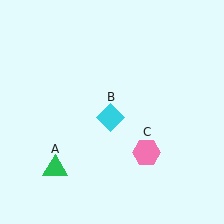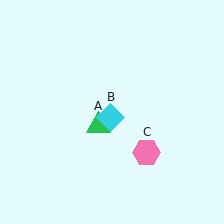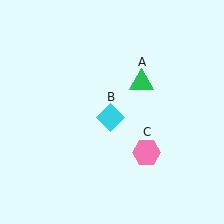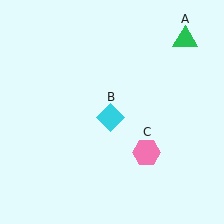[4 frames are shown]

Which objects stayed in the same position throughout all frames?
Cyan diamond (object B) and pink hexagon (object C) remained stationary.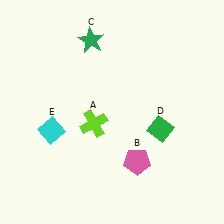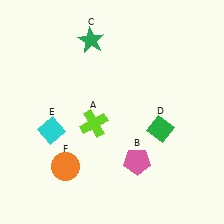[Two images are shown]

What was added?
An orange circle (F) was added in Image 2.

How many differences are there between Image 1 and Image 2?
There is 1 difference between the two images.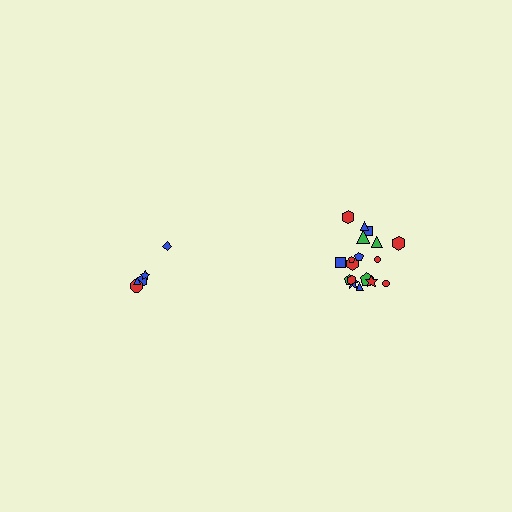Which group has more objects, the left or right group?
The right group.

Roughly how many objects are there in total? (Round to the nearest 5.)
Roughly 25 objects in total.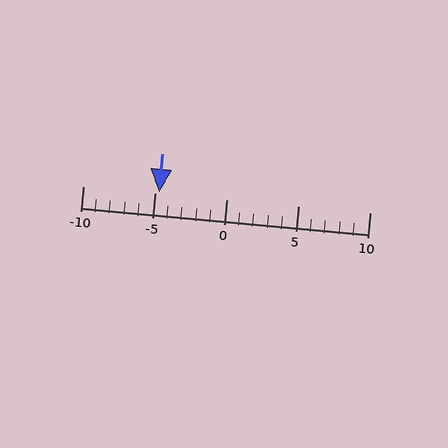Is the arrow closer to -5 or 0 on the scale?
The arrow is closer to -5.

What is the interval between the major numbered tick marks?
The major tick marks are spaced 5 units apart.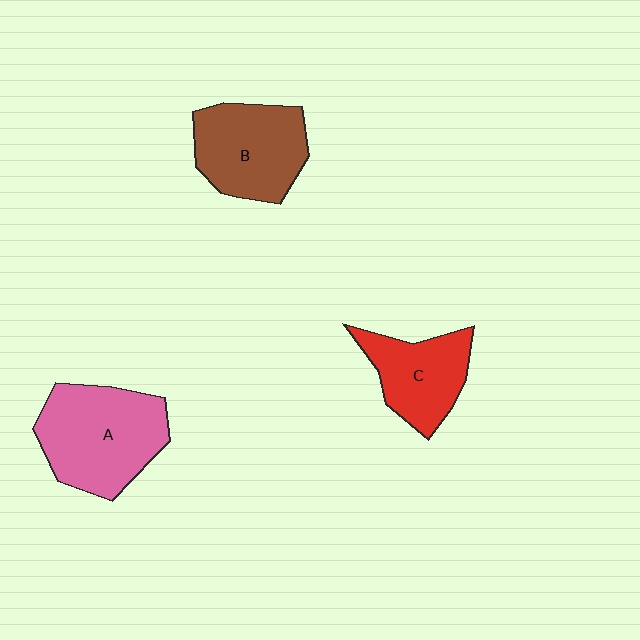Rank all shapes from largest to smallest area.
From largest to smallest: A (pink), B (brown), C (red).